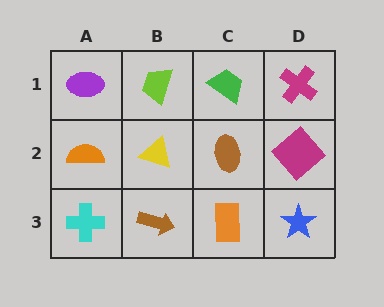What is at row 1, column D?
A magenta cross.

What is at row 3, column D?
A blue star.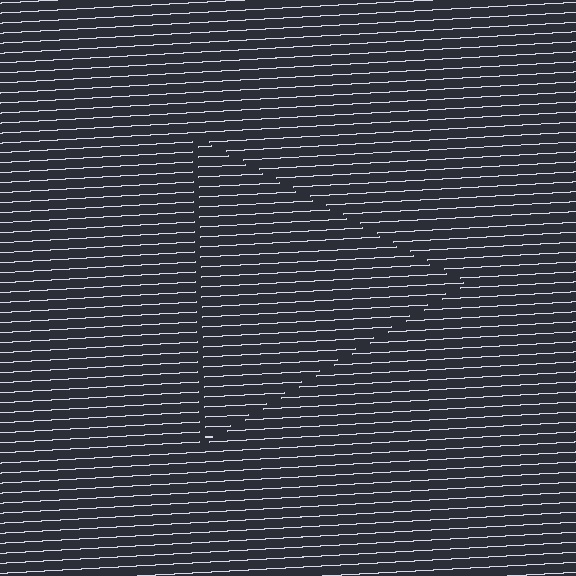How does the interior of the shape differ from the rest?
The interior of the shape contains the same grating, shifted by half a period — the contour is defined by the phase discontinuity where line-ends from the inner and outer gratings abut.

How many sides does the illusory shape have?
3 sides — the line-ends trace a triangle.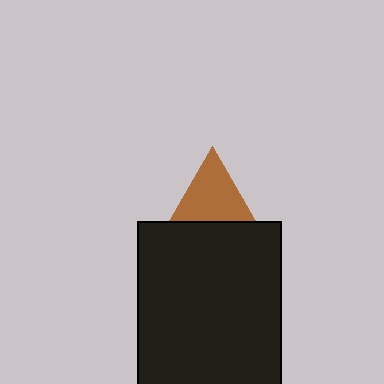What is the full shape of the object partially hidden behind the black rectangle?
The partially hidden object is a brown triangle.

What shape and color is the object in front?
The object in front is a black rectangle.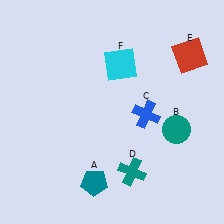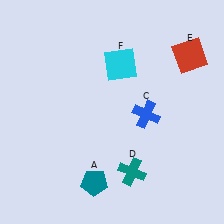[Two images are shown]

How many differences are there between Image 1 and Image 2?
There is 1 difference between the two images.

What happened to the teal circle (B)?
The teal circle (B) was removed in Image 2. It was in the bottom-right area of Image 1.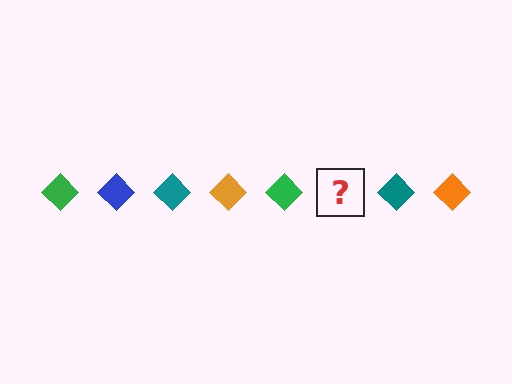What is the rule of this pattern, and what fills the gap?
The rule is that the pattern cycles through green, blue, teal, orange diamonds. The gap should be filled with a blue diamond.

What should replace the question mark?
The question mark should be replaced with a blue diamond.